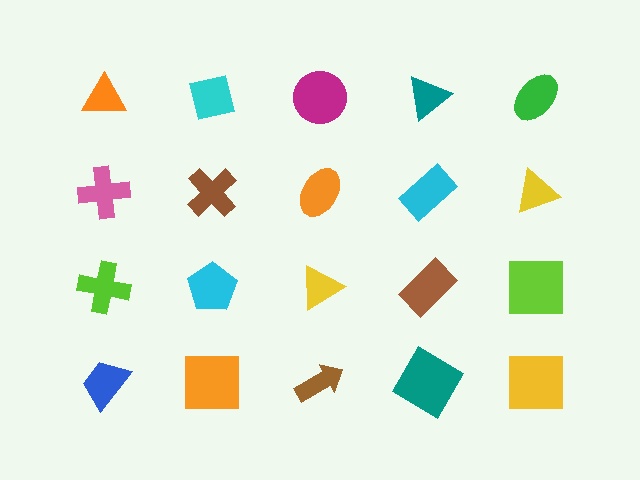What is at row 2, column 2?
A brown cross.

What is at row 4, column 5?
A yellow square.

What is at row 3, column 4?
A brown rectangle.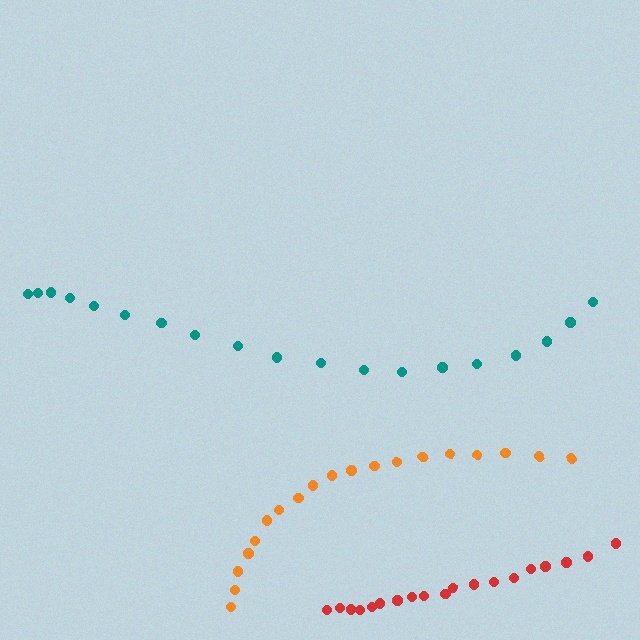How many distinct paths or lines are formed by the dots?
There are 3 distinct paths.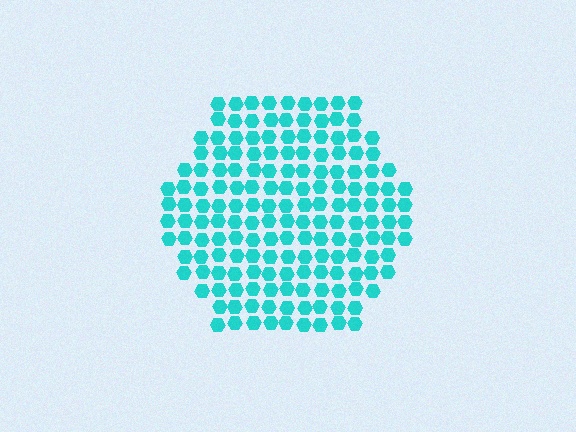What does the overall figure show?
The overall figure shows a hexagon.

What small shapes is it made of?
It is made of small hexagons.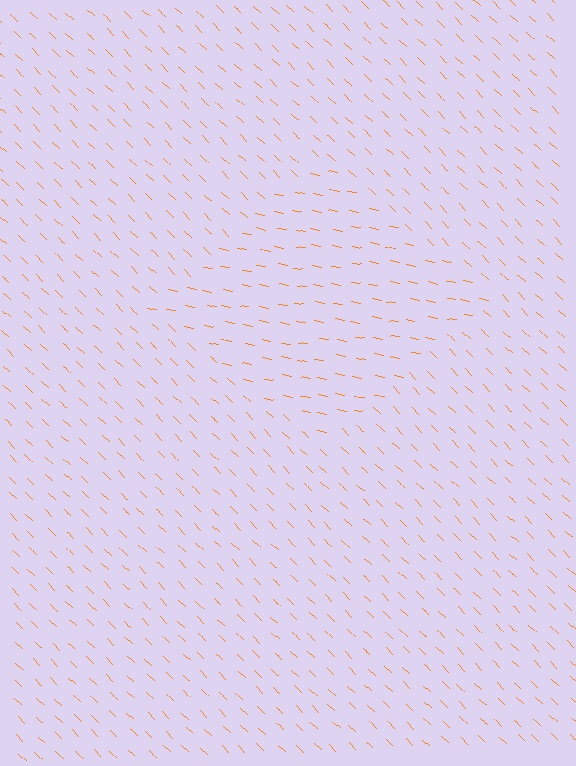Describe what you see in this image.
The image is filled with small orange line segments. A diamond region in the image has lines oriented differently from the surrounding lines, creating a visible texture boundary.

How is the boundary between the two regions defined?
The boundary is defined purely by a change in line orientation (approximately 34 degrees difference). All lines are the same color and thickness.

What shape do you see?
I see a diamond.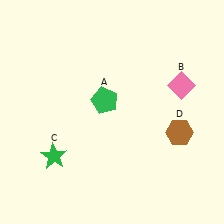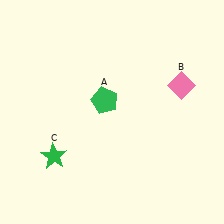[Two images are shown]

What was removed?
The brown hexagon (D) was removed in Image 2.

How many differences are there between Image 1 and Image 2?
There is 1 difference between the two images.